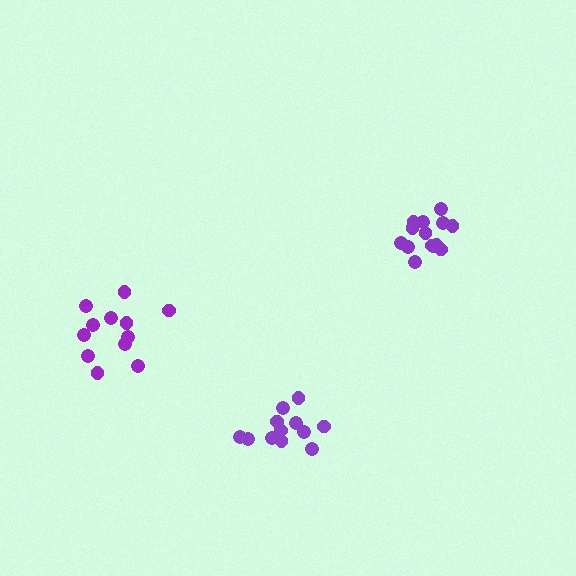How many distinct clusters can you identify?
There are 3 distinct clusters.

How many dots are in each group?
Group 1: 12 dots, Group 2: 14 dots, Group 3: 12 dots (38 total).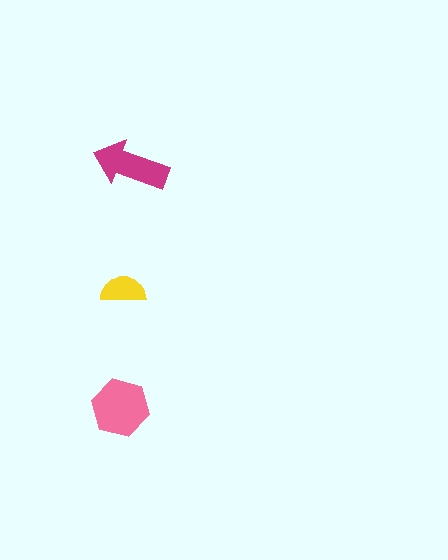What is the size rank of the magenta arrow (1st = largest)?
2nd.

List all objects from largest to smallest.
The pink hexagon, the magenta arrow, the yellow semicircle.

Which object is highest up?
The magenta arrow is topmost.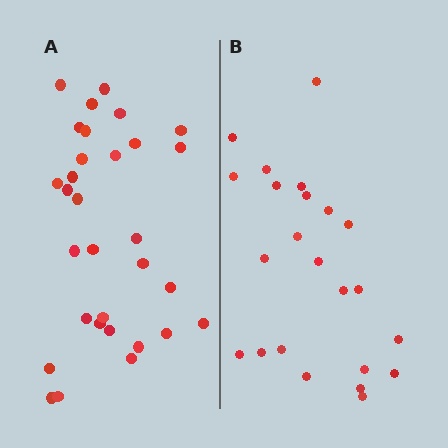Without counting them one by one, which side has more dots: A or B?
Region A (the left region) has more dots.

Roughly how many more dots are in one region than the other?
Region A has roughly 8 or so more dots than region B.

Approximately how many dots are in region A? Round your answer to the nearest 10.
About 30 dots. (The exact count is 31, which rounds to 30.)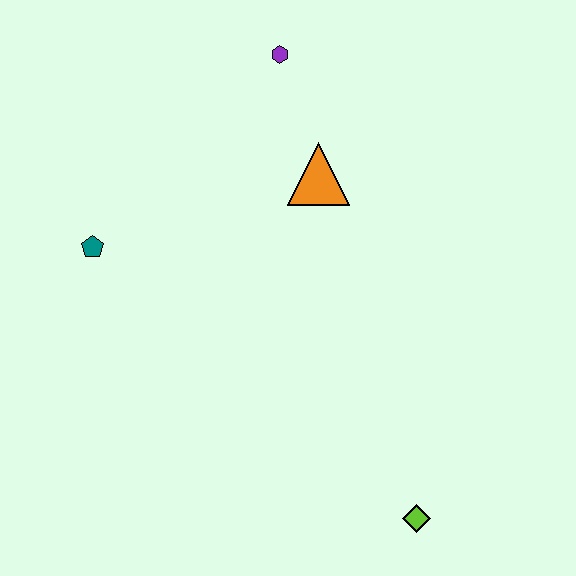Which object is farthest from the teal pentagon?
The lime diamond is farthest from the teal pentagon.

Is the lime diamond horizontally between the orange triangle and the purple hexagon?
No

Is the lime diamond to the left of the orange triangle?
No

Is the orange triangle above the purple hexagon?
No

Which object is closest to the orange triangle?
The purple hexagon is closest to the orange triangle.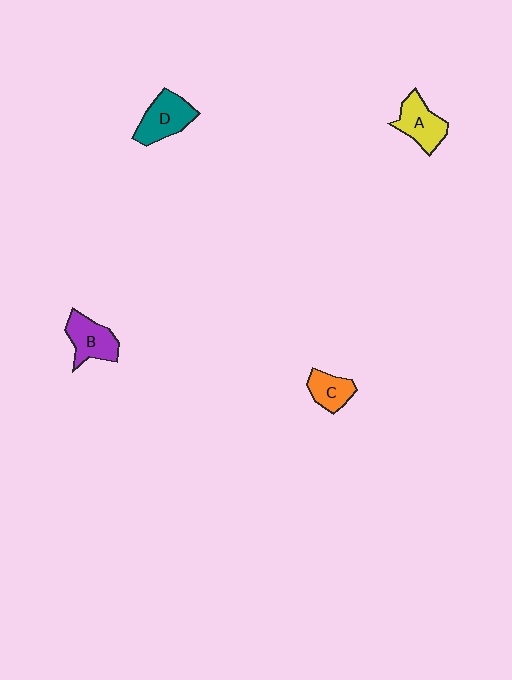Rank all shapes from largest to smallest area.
From largest to smallest: D (teal), B (purple), A (yellow), C (orange).